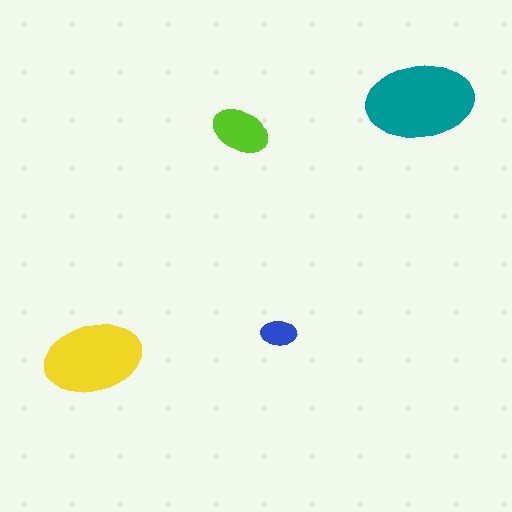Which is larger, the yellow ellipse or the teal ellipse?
The teal one.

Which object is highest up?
The teal ellipse is topmost.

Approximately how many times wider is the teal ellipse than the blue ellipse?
About 3 times wider.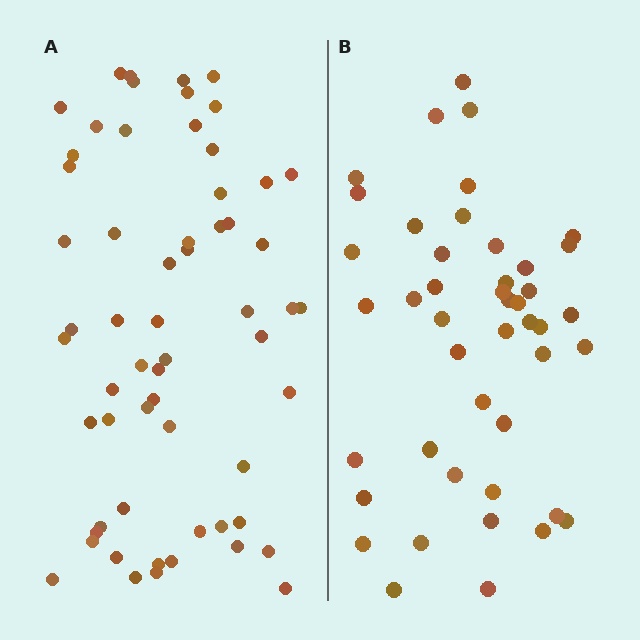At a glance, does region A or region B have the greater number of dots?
Region A (the left region) has more dots.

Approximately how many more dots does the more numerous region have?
Region A has approximately 15 more dots than region B.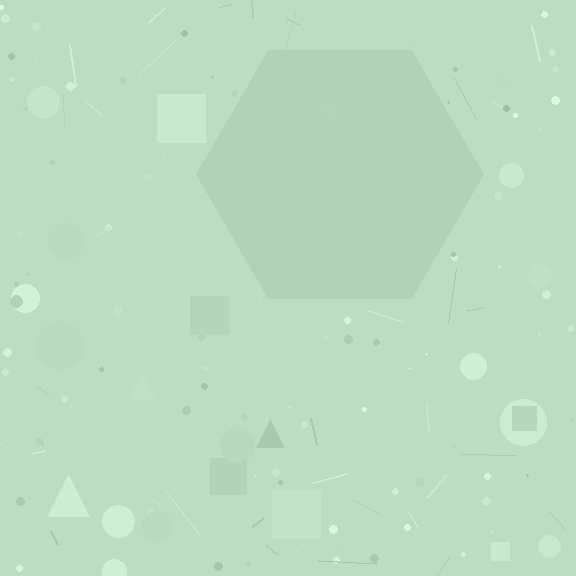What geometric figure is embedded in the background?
A hexagon is embedded in the background.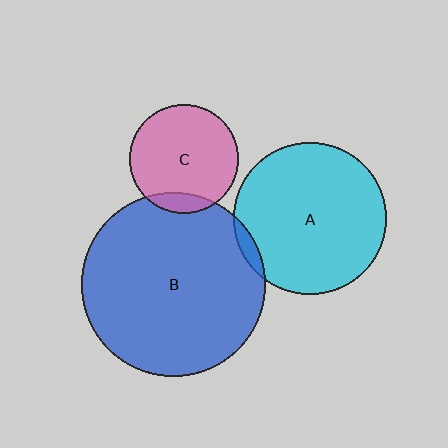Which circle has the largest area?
Circle B (blue).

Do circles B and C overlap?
Yes.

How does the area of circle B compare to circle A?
Approximately 1.5 times.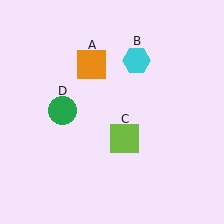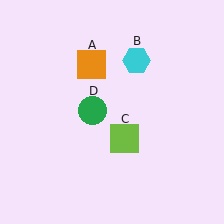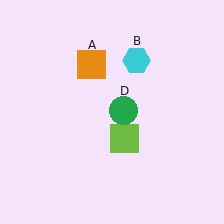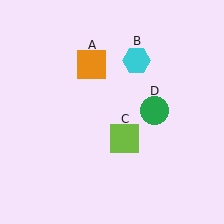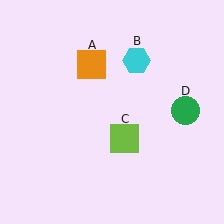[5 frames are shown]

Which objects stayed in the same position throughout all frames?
Orange square (object A) and cyan hexagon (object B) and lime square (object C) remained stationary.